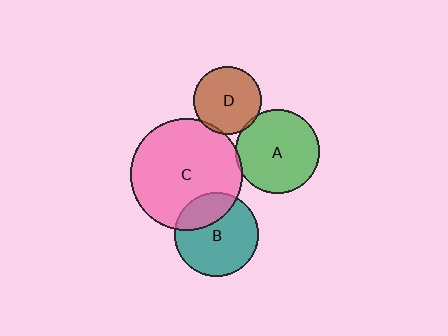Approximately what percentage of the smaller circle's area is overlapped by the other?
Approximately 5%.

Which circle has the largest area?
Circle C (pink).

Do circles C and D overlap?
Yes.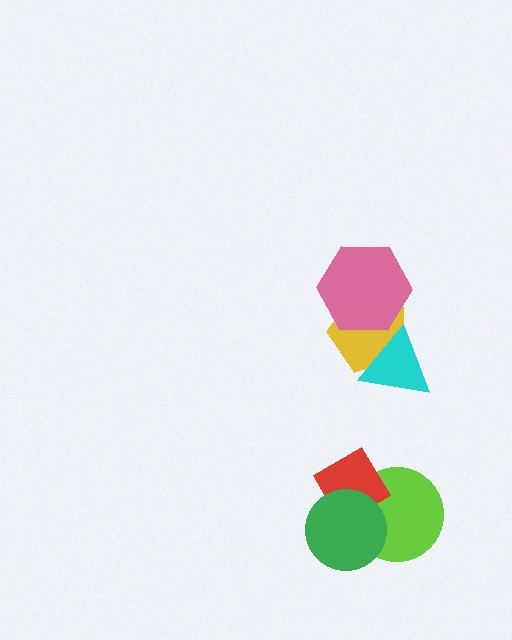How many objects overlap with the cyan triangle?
1 object overlaps with the cyan triangle.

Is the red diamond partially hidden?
Yes, it is partially covered by another shape.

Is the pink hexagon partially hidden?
No, no other shape covers it.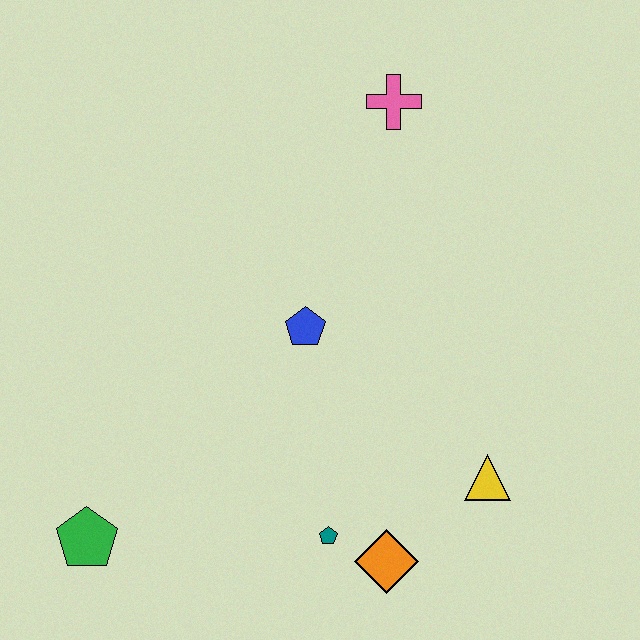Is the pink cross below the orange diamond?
No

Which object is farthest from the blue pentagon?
The green pentagon is farthest from the blue pentagon.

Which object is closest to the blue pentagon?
The teal pentagon is closest to the blue pentagon.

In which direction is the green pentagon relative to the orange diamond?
The green pentagon is to the left of the orange diamond.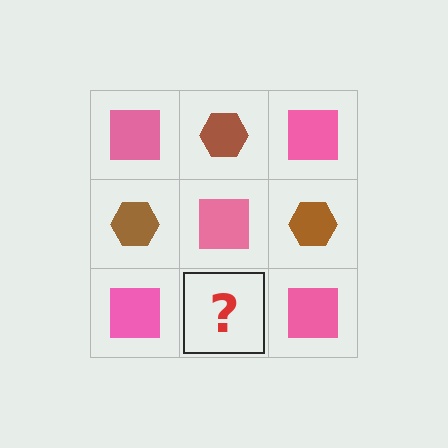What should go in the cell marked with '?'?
The missing cell should contain a brown hexagon.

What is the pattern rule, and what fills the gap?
The rule is that it alternates pink square and brown hexagon in a checkerboard pattern. The gap should be filled with a brown hexagon.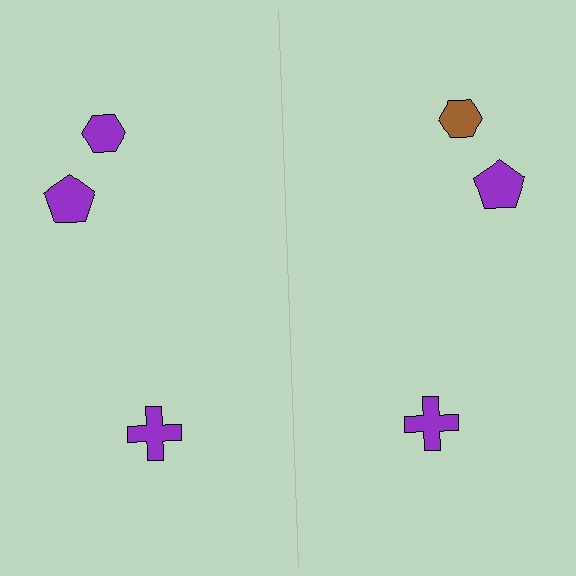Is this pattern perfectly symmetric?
No, the pattern is not perfectly symmetric. The brown hexagon on the right side breaks the symmetry — its mirror counterpart is purple.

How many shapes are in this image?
There are 6 shapes in this image.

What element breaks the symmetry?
The brown hexagon on the right side breaks the symmetry — its mirror counterpart is purple.